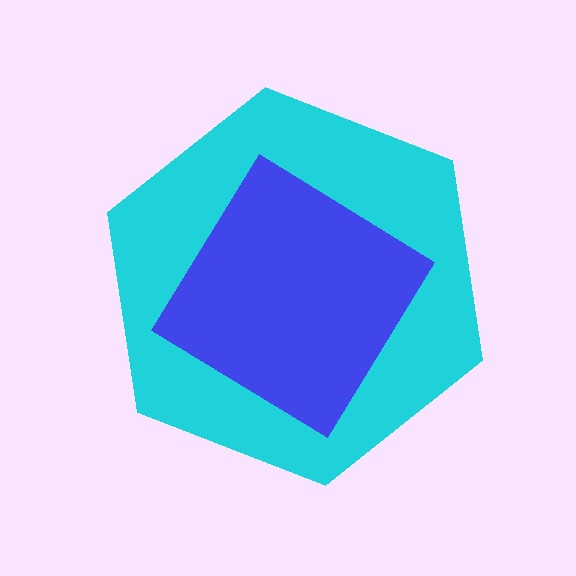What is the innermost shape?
The blue diamond.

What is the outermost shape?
The cyan hexagon.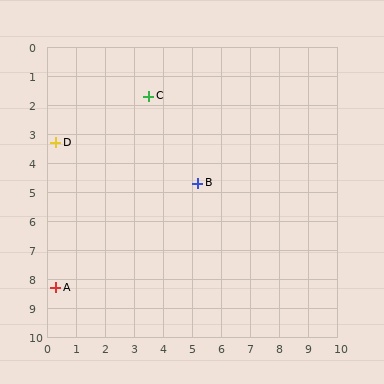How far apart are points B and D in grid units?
Points B and D are about 5.1 grid units apart.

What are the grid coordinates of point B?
Point B is at approximately (5.2, 4.7).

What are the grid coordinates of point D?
Point D is at approximately (0.3, 3.3).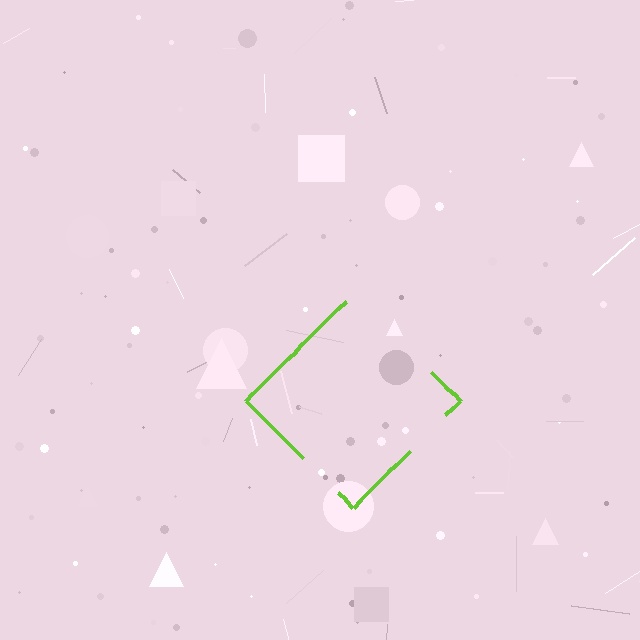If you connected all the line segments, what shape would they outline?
They would outline a diamond.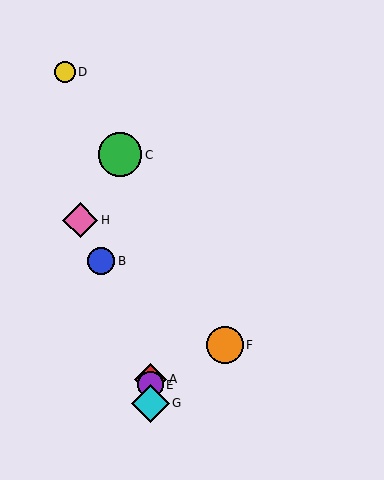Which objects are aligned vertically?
Objects A, E, G are aligned vertically.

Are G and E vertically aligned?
Yes, both are at x≈150.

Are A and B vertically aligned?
No, A is at x≈150 and B is at x≈101.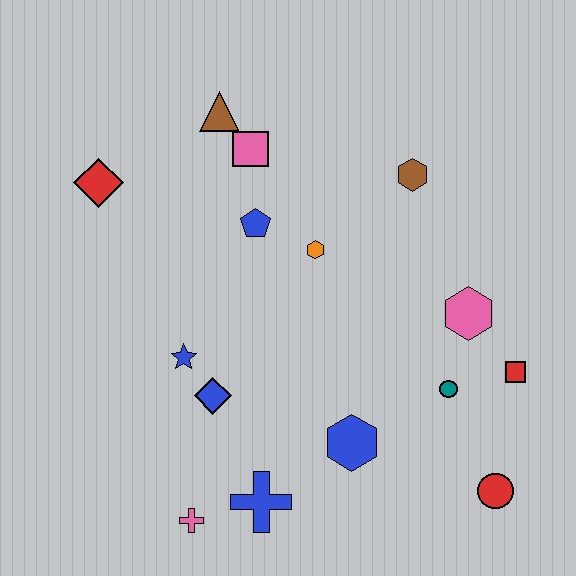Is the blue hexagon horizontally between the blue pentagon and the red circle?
Yes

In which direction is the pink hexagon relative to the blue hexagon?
The pink hexagon is above the blue hexagon.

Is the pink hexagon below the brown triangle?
Yes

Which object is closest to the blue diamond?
The blue star is closest to the blue diamond.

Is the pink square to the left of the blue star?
No